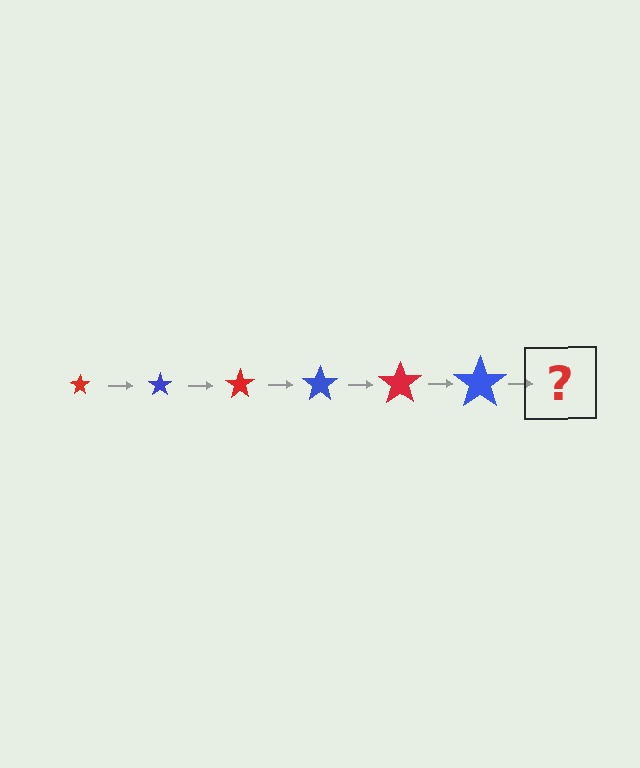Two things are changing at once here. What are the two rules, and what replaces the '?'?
The two rules are that the star grows larger each step and the color cycles through red and blue. The '?' should be a red star, larger than the previous one.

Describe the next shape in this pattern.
It should be a red star, larger than the previous one.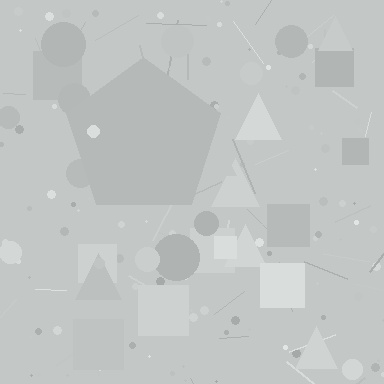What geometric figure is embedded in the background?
A pentagon is embedded in the background.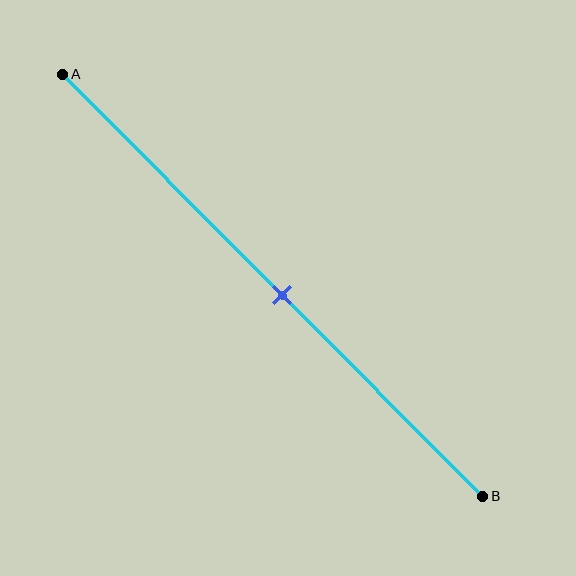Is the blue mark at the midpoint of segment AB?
Yes, the mark is approximately at the midpoint.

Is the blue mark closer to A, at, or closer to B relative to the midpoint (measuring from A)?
The blue mark is approximately at the midpoint of segment AB.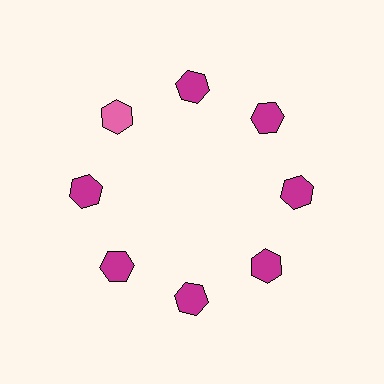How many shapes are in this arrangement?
There are 8 shapes arranged in a ring pattern.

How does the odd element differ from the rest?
It has a different color: pink instead of magenta.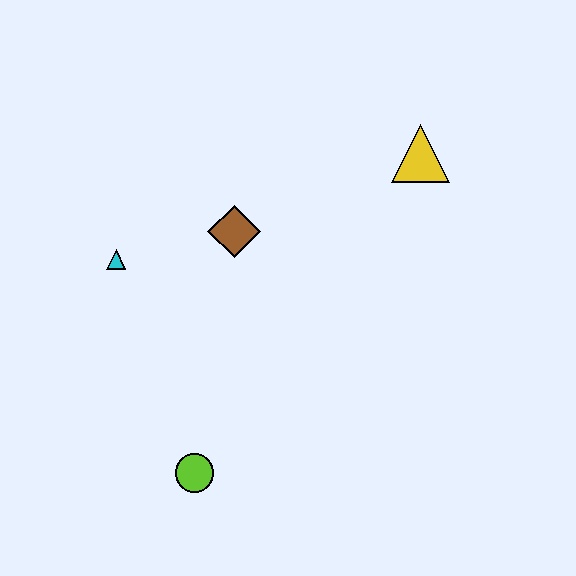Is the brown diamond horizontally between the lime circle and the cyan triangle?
No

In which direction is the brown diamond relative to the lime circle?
The brown diamond is above the lime circle.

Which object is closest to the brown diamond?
The cyan triangle is closest to the brown diamond.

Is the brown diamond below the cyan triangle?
No